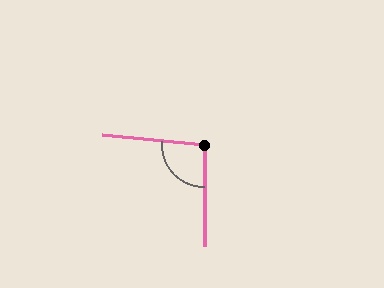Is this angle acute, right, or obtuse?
It is obtuse.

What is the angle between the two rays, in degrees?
Approximately 95 degrees.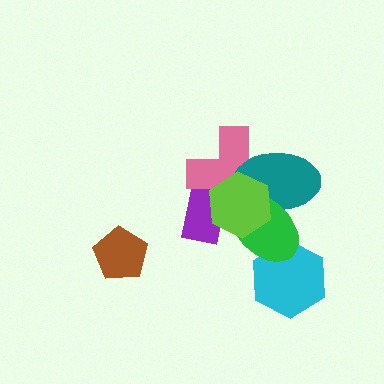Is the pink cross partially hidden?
Yes, it is partially covered by another shape.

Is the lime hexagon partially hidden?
No, no other shape covers it.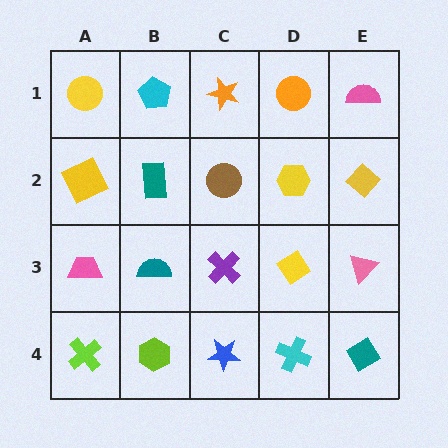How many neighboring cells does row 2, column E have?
3.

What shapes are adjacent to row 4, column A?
A pink trapezoid (row 3, column A), a lime hexagon (row 4, column B).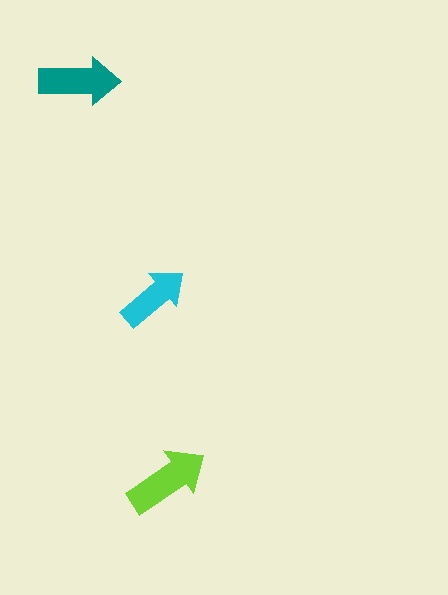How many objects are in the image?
There are 3 objects in the image.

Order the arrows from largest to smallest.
the lime one, the teal one, the cyan one.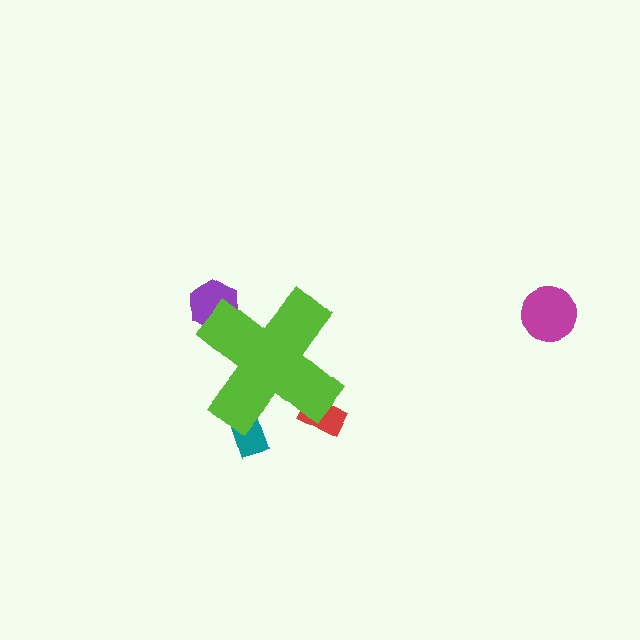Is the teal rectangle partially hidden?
Yes, the teal rectangle is partially hidden behind the lime cross.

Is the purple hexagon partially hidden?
Yes, the purple hexagon is partially hidden behind the lime cross.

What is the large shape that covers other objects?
A lime cross.